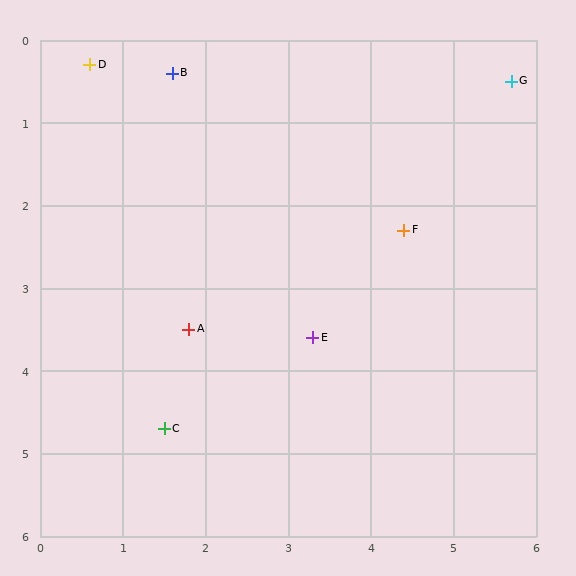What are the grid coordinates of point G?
Point G is at approximately (5.7, 0.5).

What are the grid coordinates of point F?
Point F is at approximately (4.4, 2.3).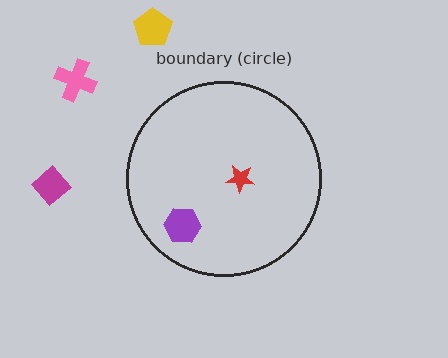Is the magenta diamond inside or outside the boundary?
Outside.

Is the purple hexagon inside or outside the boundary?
Inside.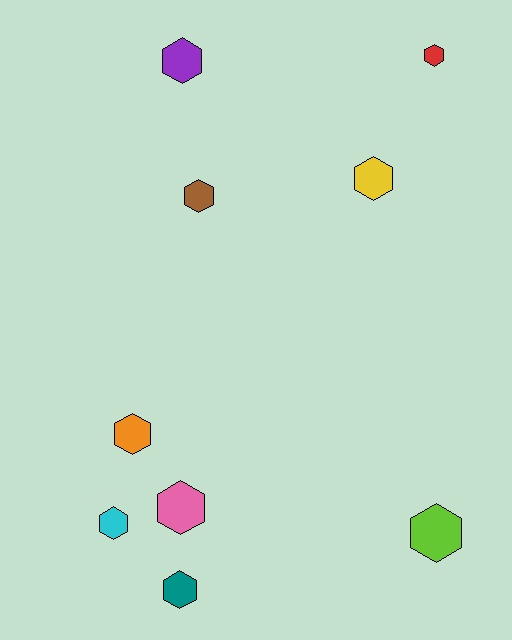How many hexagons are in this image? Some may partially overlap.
There are 9 hexagons.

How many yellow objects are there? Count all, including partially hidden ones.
There is 1 yellow object.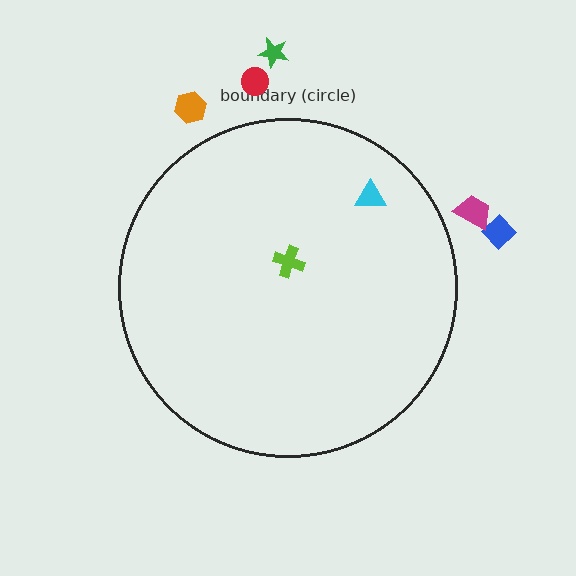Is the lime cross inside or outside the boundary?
Inside.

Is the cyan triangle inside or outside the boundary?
Inside.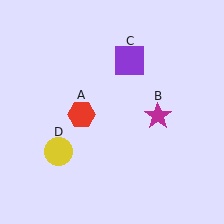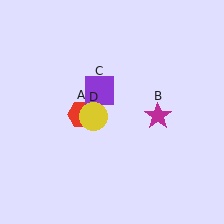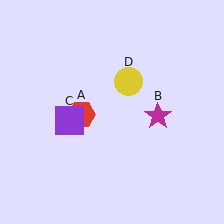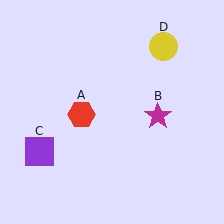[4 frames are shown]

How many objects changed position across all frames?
2 objects changed position: purple square (object C), yellow circle (object D).